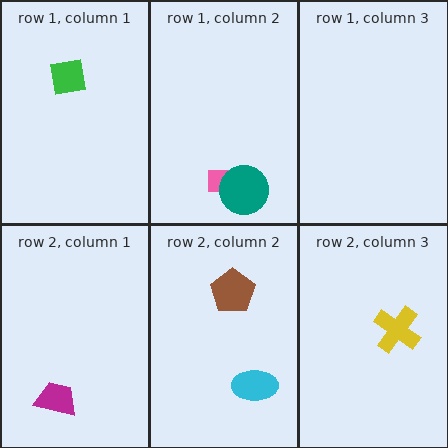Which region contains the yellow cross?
The row 2, column 3 region.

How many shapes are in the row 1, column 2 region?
2.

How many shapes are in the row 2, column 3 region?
1.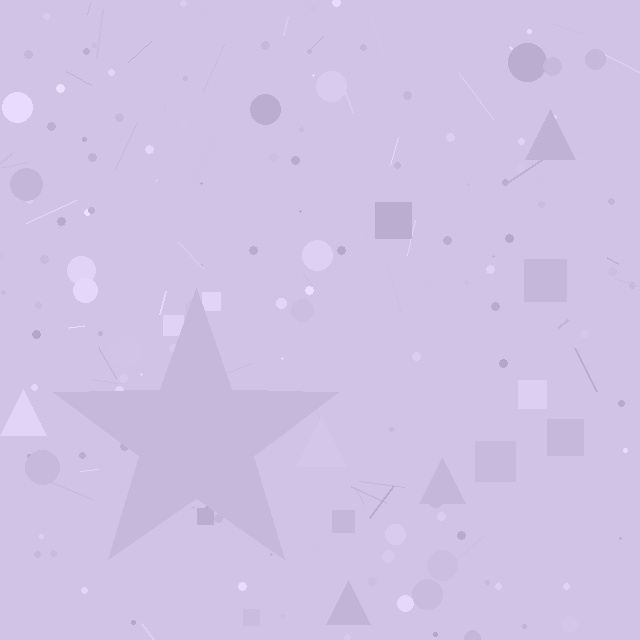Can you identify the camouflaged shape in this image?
The camouflaged shape is a star.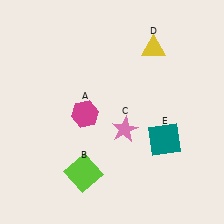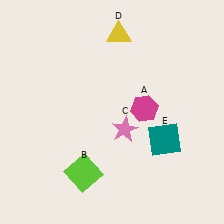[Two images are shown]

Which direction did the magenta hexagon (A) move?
The magenta hexagon (A) moved right.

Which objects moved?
The objects that moved are: the magenta hexagon (A), the yellow triangle (D).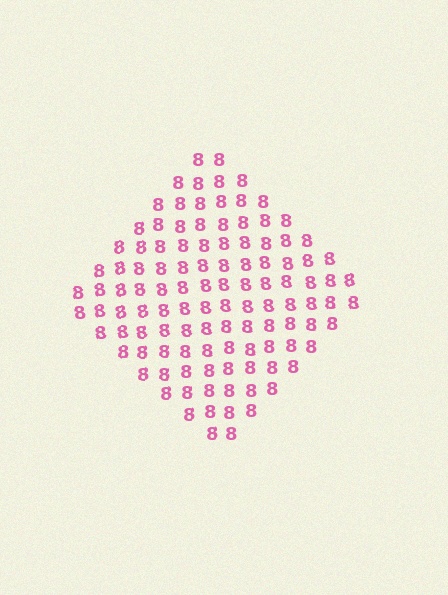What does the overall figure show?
The overall figure shows a diamond.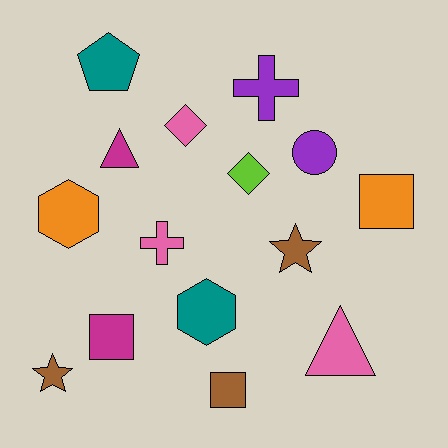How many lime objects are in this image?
There is 1 lime object.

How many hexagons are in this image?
There are 2 hexagons.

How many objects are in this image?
There are 15 objects.